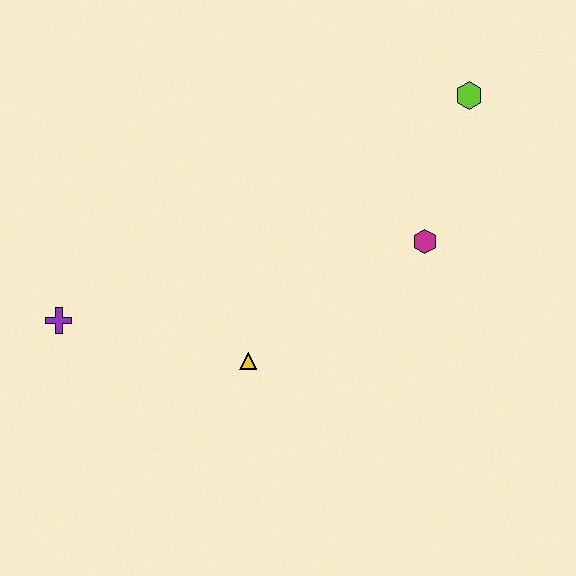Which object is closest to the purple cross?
The yellow triangle is closest to the purple cross.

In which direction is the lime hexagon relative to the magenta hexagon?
The lime hexagon is above the magenta hexagon.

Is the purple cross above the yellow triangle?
Yes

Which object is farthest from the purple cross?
The lime hexagon is farthest from the purple cross.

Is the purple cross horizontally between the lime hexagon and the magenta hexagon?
No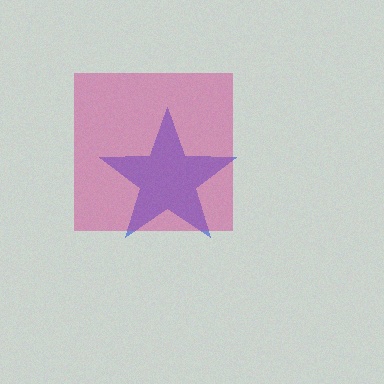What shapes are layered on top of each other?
The layered shapes are: a blue star, a magenta square.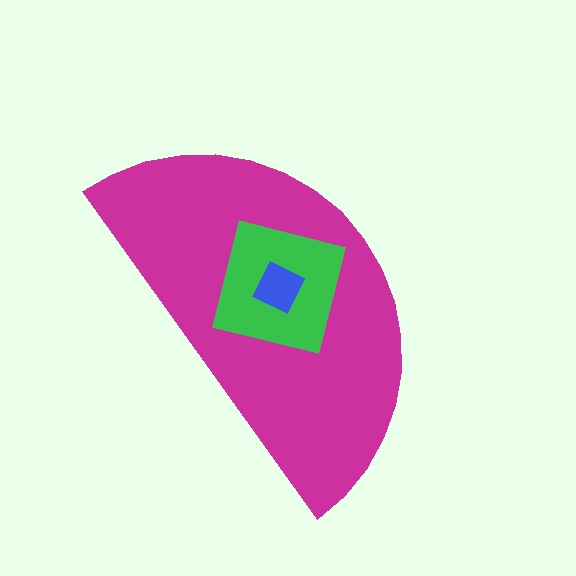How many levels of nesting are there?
3.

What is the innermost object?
The blue square.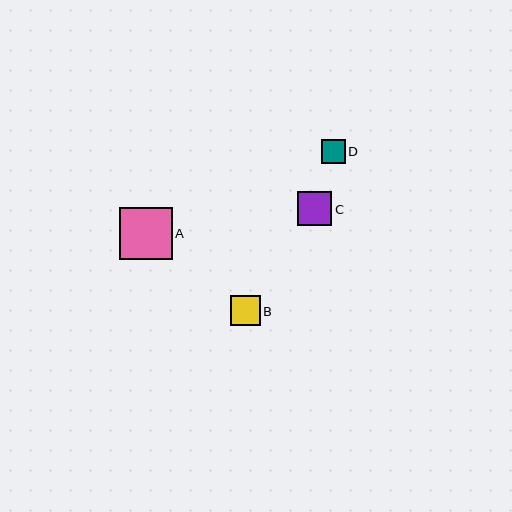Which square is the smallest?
Square D is the smallest with a size of approximately 23 pixels.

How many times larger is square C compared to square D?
Square C is approximately 1.5 times the size of square D.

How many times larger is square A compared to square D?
Square A is approximately 2.3 times the size of square D.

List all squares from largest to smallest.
From largest to smallest: A, C, B, D.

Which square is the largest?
Square A is the largest with a size of approximately 53 pixels.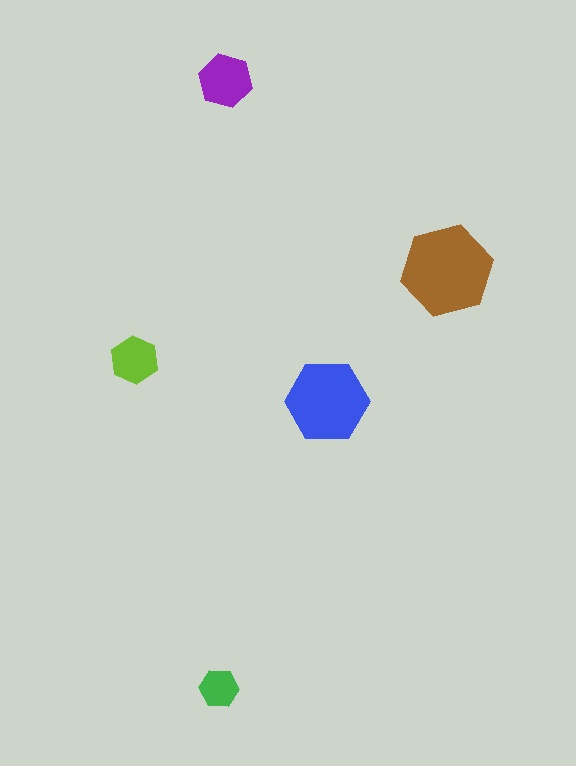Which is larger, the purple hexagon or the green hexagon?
The purple one.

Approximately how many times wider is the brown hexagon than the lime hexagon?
About 2 times wider.